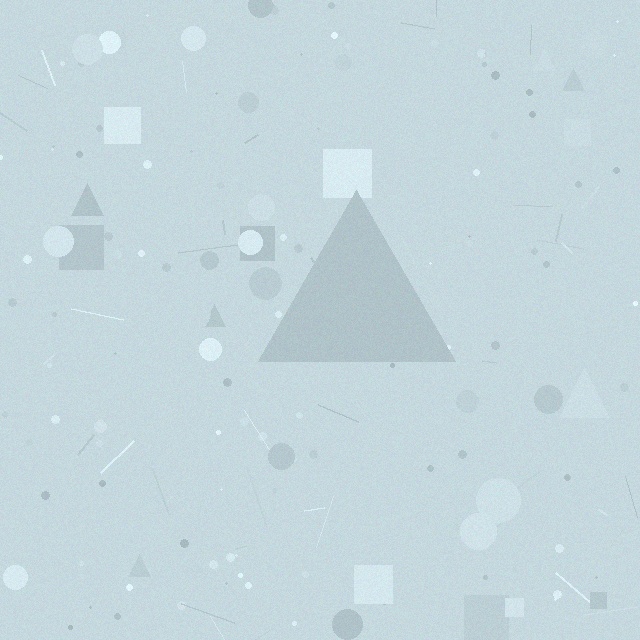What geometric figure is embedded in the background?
A triangle is embedded in the background.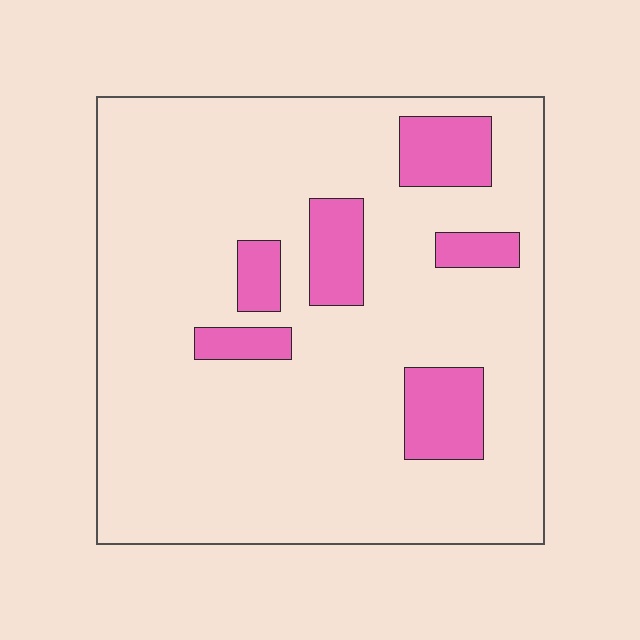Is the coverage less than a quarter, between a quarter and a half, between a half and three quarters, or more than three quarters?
Less than a quarter.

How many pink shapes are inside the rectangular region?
6.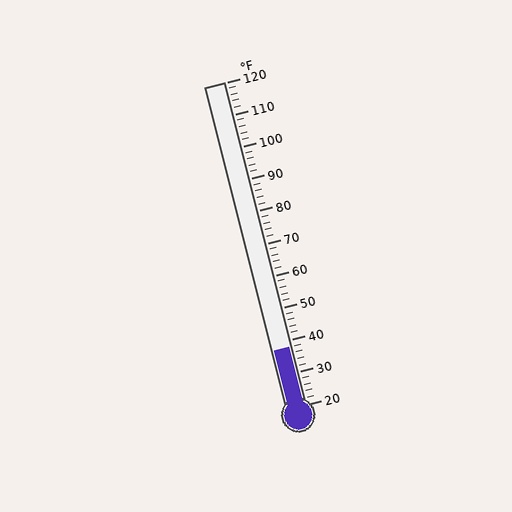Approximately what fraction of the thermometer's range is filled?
The thermometer is filled to approximately 20% of its range.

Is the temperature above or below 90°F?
The temperature is below 90°F.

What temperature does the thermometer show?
The thermometer shows approximately 38°F.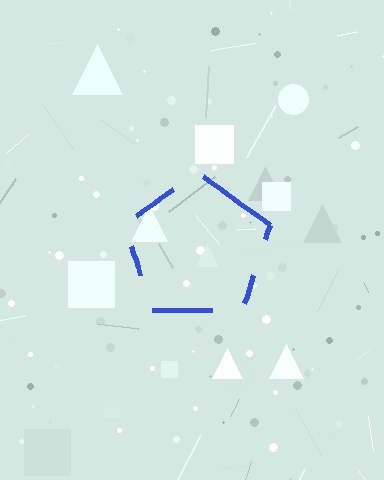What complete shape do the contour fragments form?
The contour fragments form a pentagon.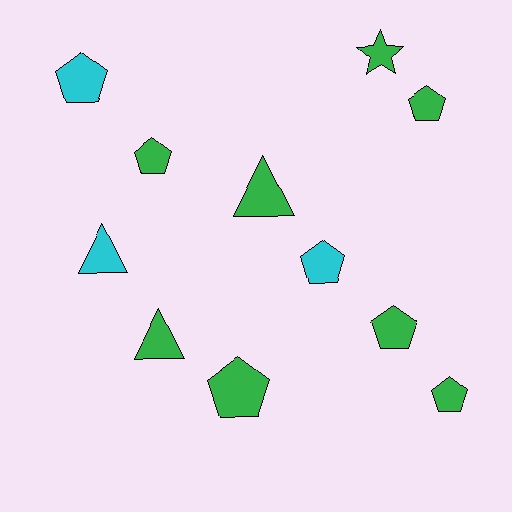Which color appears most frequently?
Green, with 8 objects.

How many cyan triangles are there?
There is 1 cyan triangle.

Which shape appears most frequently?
Pentagon, with 7 objects.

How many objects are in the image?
There are 11 objects.